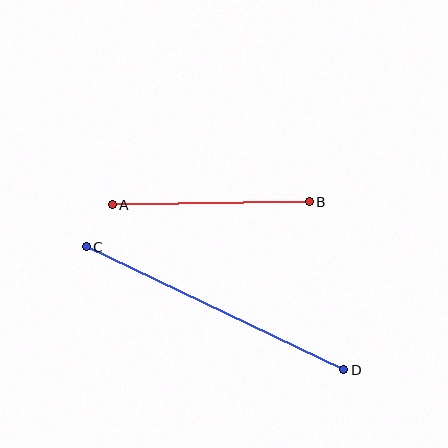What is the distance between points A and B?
The distance is approximately 197 pixels.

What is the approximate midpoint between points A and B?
The midpoint is at approximately (211, 203) pixels.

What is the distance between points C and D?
The distance is approximately 285 pixels.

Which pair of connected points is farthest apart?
Points C and D are farthest apart.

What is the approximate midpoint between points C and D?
The midpoint is at approximately (215, 308) pixels.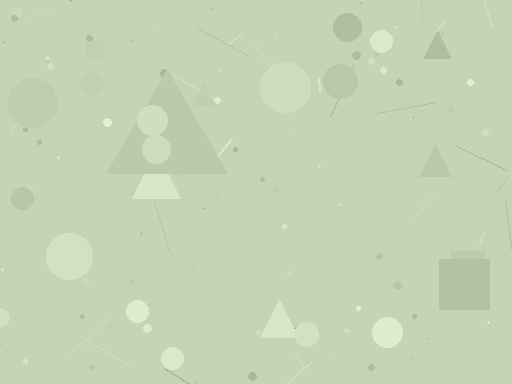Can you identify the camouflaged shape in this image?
The camouflaged shape is a triangle.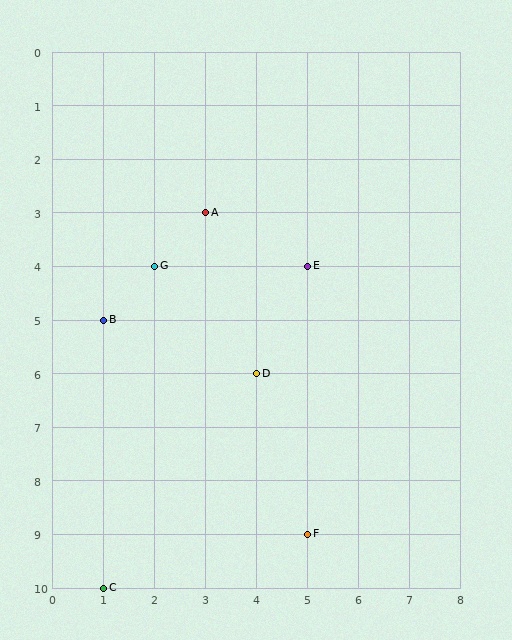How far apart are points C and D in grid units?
Points C and D are 3 columns and 4 rows apart (about 5.0 grid units diagonally).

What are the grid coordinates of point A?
Point A is at grid coordinates (3, 3).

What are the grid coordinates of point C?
Point C is at grid coordinates (1, 10).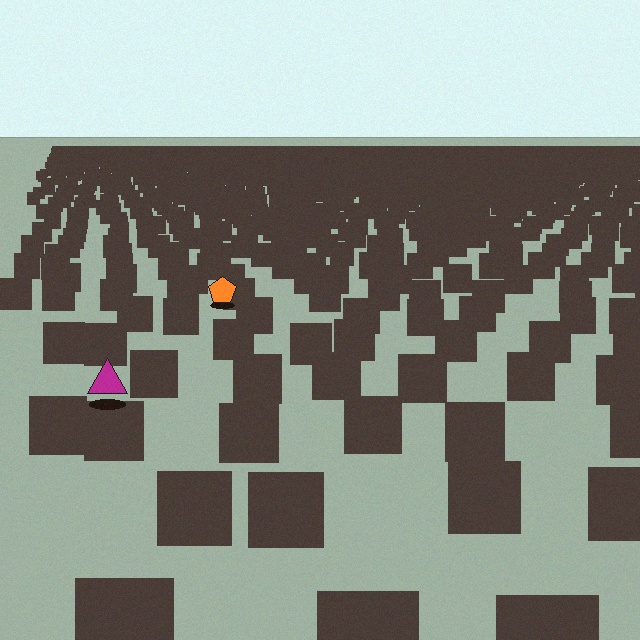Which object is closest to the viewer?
The magenta triangle is closest. The texture marks near it are larger and more spread out.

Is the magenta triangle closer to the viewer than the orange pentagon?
Yes. The magenta triangle is closer — you can tell from the texture gradient: the ground texture is coarser near it.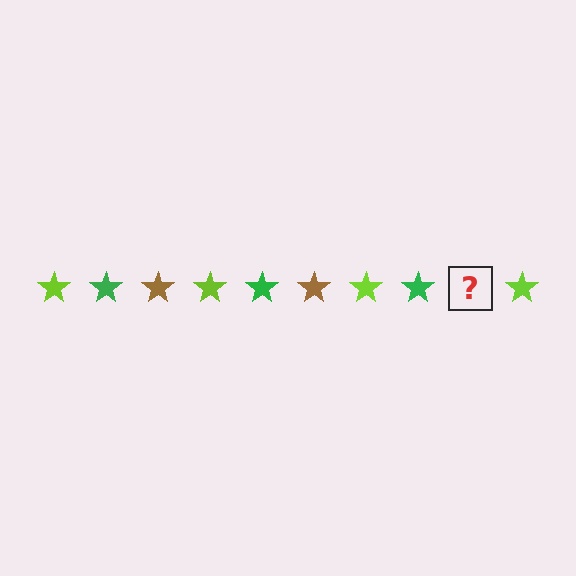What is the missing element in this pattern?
The missing element is a brown star.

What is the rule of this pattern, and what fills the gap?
The rule is that the pattern cycles through lime, green, brown stars. The gap should be filled with a brown star.